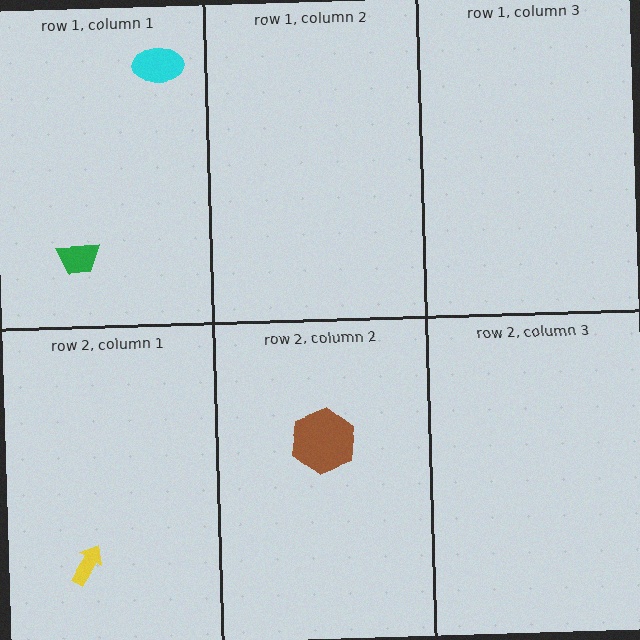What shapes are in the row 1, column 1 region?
The cyan ellipse, the green trapezoid.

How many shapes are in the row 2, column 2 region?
1.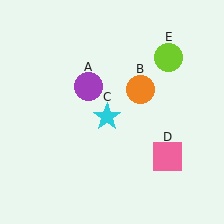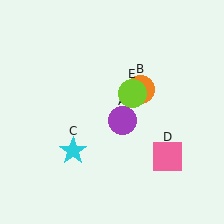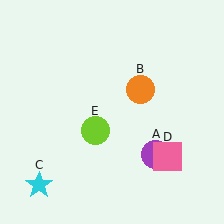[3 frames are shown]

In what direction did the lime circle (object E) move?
The lime circle (object E) moved down and to the left.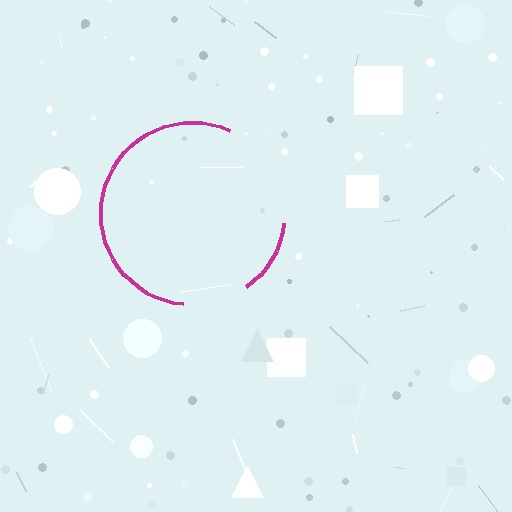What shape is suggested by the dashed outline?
The dashed outline suggests a circle.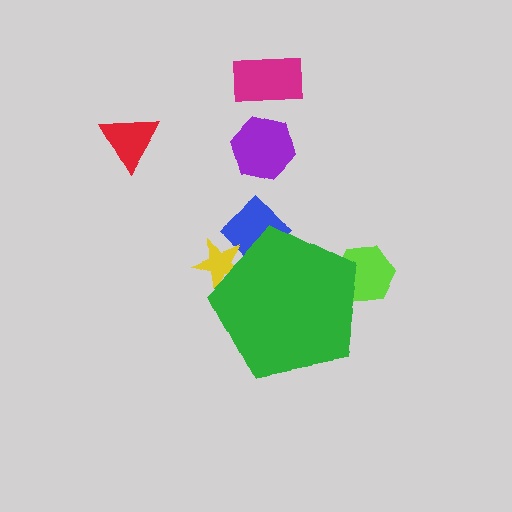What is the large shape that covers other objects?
A green pentagon.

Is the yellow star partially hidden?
Yes, the yellow star is partially hidden behind the green pentagon.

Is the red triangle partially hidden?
No, the red triangle is fully visible.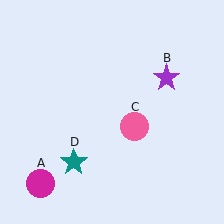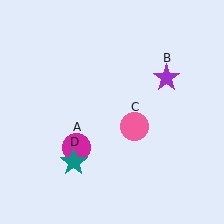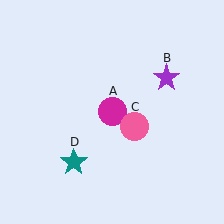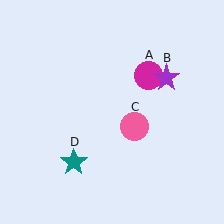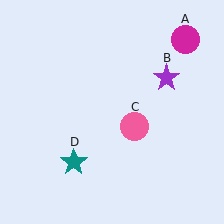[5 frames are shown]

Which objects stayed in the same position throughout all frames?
Purple star (object B) and pink circle (object C) and teal star (object D) remained stationary.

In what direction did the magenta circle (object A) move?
The magenta circle (object A) moved up and to the right.